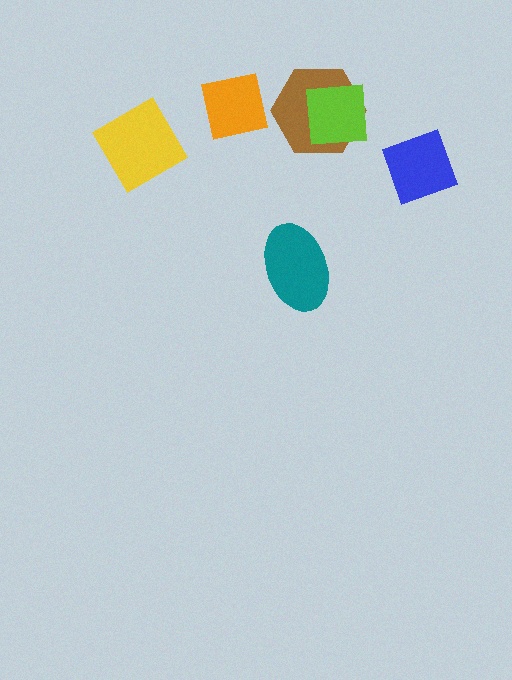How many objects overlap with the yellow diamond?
0 objects overlap with the yellow diamond.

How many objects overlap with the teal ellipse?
0 objects overlap with the teal ellipse.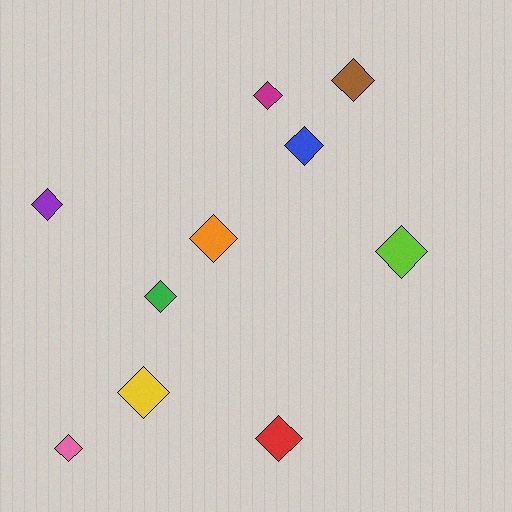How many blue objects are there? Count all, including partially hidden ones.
There is 1 blue object.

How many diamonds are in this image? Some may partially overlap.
There are 10 diamonds.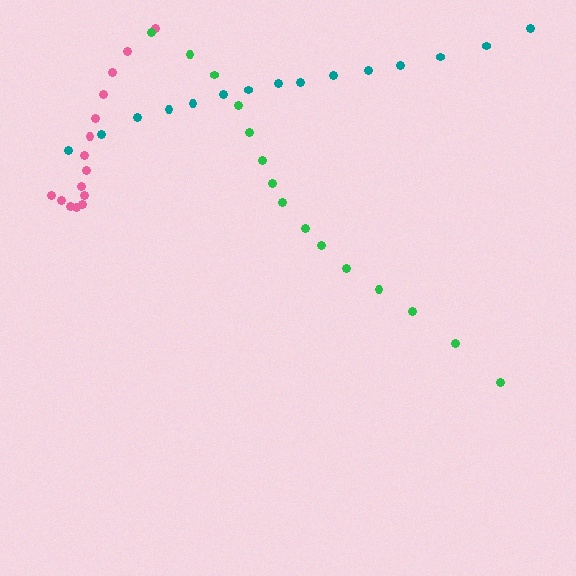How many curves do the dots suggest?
There are 3 distinct paths.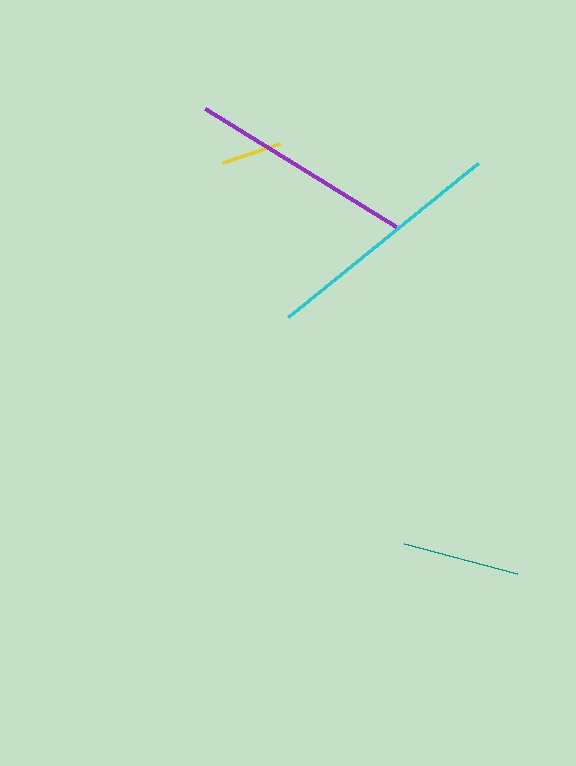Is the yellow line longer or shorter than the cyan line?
The cyan line is longer than the yellow line.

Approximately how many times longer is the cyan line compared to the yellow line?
The cyan line is approximately 4.0 times the length of the yellow line.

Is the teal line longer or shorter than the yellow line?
The teal line is longer than the yellow line.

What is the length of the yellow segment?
The yellow segment is approximately 61 pixels long.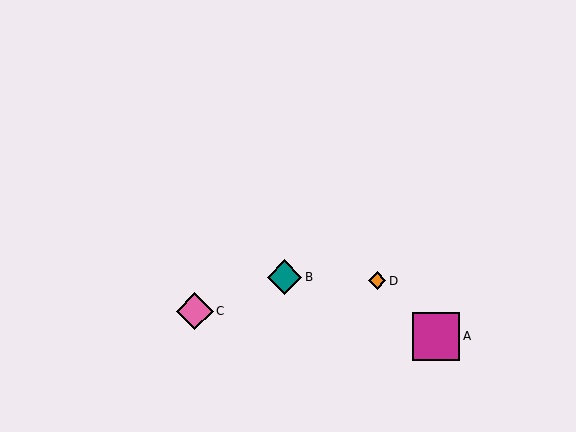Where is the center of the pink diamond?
The center of the pink diamond is at (195, 311).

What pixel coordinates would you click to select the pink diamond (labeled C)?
Click at (195, 311) to select the pink diamond C.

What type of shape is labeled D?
Shape D is an orange diamond.